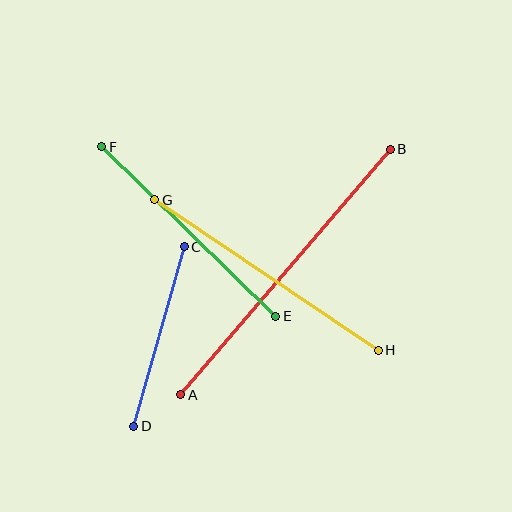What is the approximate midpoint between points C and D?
The midpoint is at approximately (159, 337) pixels.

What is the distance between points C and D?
The distance is approximately 186 pixels.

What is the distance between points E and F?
The distance is approximately 243 pixels.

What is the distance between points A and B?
The distance is approximately 323 pixels.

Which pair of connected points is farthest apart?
Points A and B are farthest apart.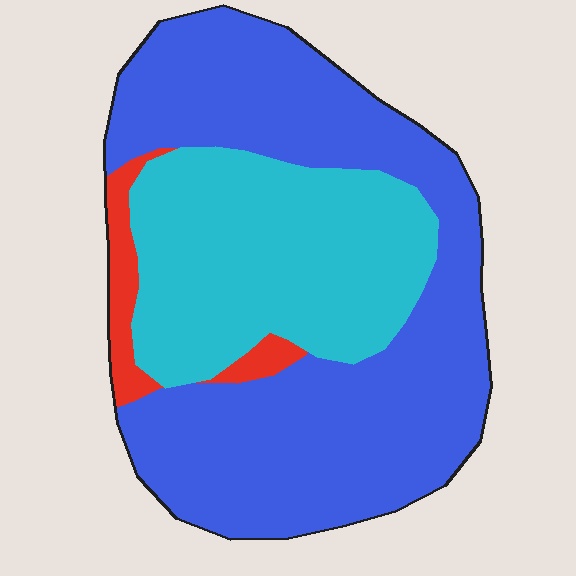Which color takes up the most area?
Blue, at roughly 60%.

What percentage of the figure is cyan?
Cyan covers 35% of the figure.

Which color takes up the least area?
Red, at roughly 5%.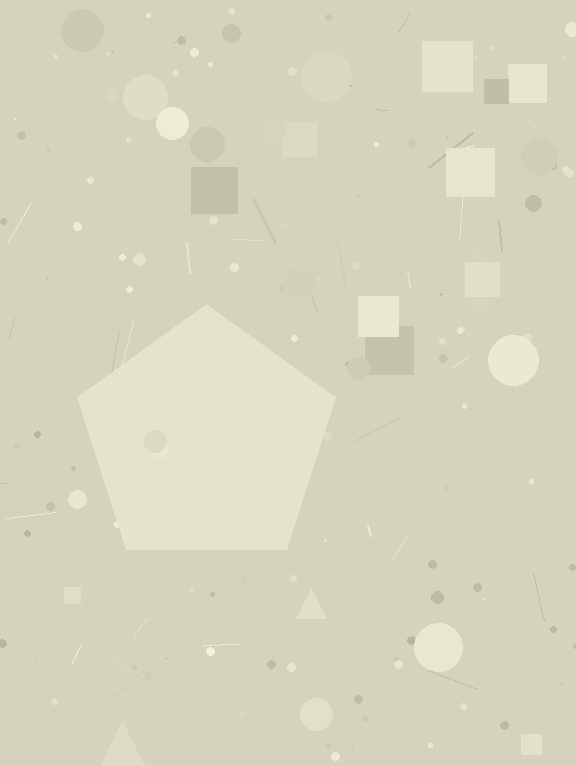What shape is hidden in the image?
A pentagon is hidden in the image.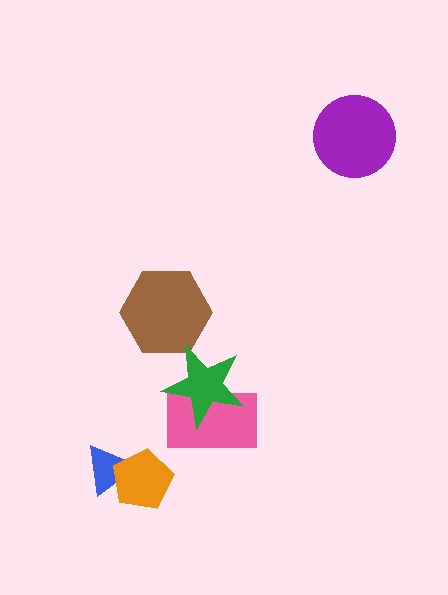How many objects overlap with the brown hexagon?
0 objects overlap with the brown hexagon.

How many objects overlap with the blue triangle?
1 object overlaps with the blue triangle.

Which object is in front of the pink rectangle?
The green star is in front of the pink rectangle.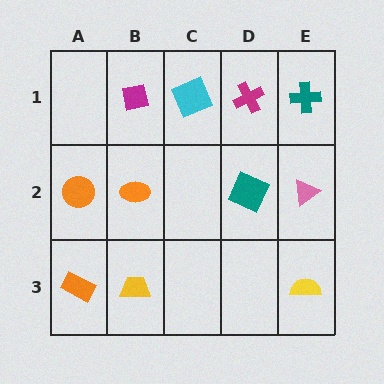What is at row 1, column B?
A magenta square.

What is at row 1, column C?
A cyan square.